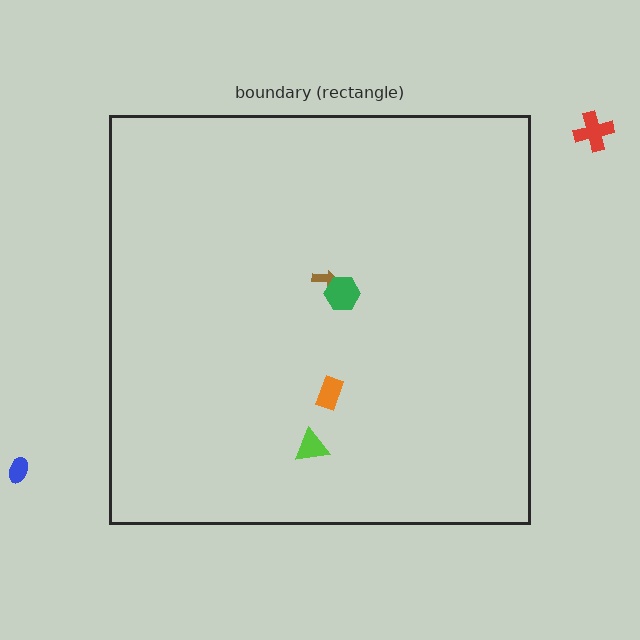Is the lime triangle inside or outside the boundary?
Inside.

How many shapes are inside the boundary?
4 inside, 2 outside.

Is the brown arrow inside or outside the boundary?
Inside.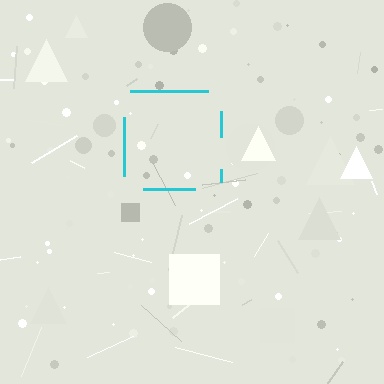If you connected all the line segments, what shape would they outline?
They would outline a square.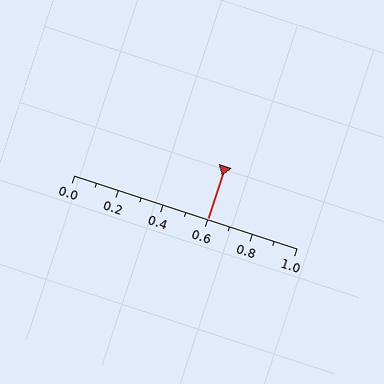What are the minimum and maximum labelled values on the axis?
The axis runs from 0.0 to 1.0.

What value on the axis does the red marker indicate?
The marker indicates approximately 0.6.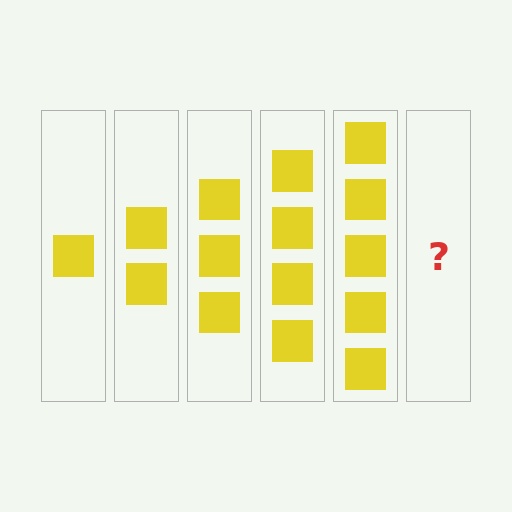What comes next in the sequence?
The next element should be 6 squares.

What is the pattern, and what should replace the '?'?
The pattern is that each step adds one more square. The '?' should be 6 squares.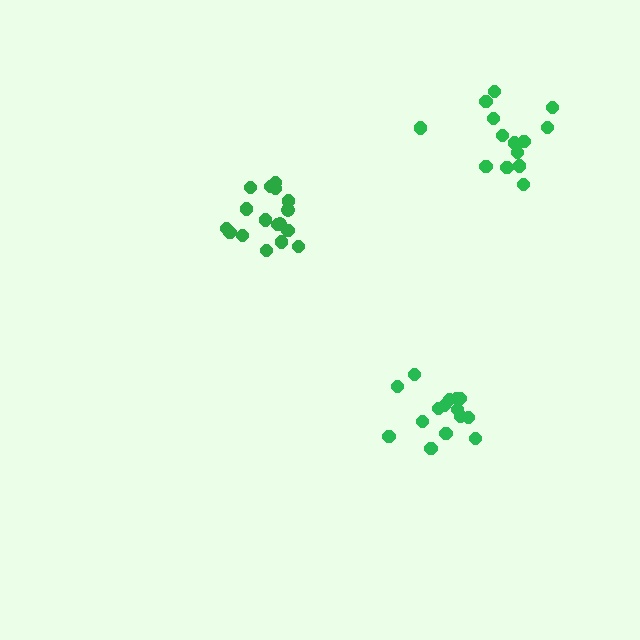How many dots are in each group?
Group 1: 17 dots, Group 2: 14 dots, Group 3: 15 dots (46 total).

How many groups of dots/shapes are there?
There are 3 groups.